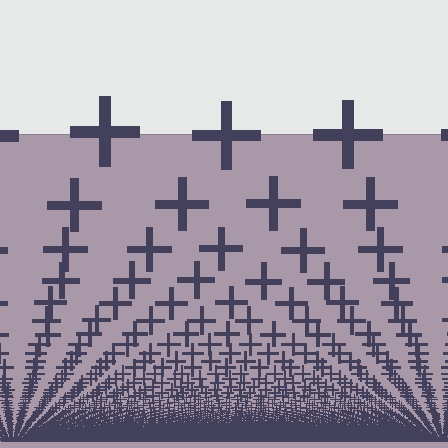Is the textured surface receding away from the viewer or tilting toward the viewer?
The surface appears to tilt toward the viewer. Texture elements get larger and sparser toward the top.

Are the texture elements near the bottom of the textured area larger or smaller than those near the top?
Smaller. The gradient is inverted — elements near the bottom are smaller and denser.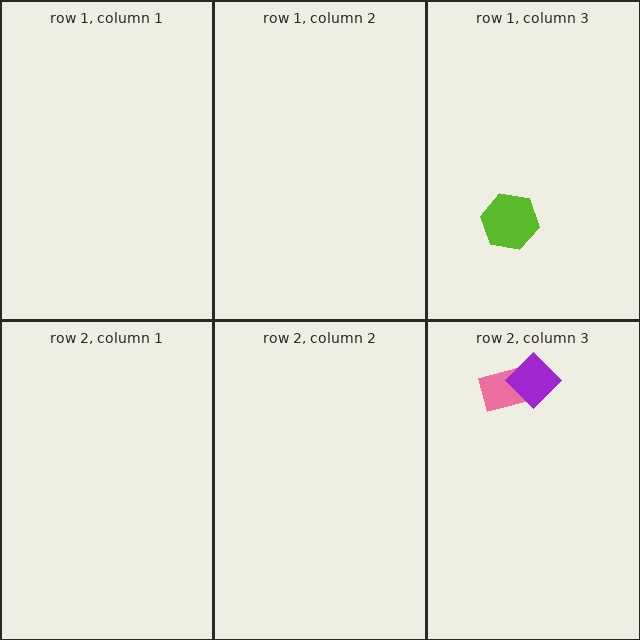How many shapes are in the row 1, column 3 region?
1.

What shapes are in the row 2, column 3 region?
The pink rectangle, the purple diamond.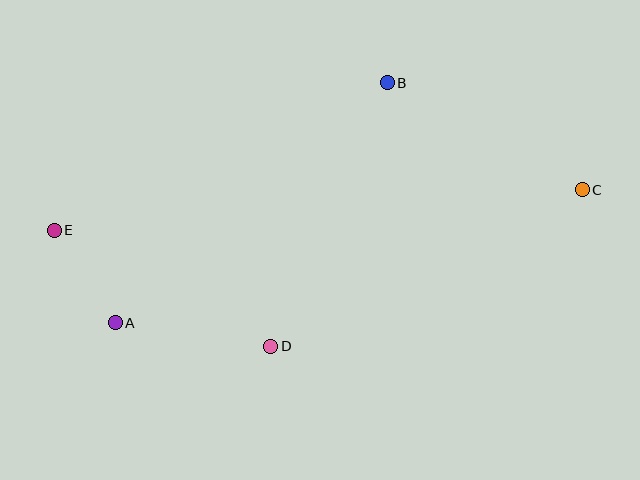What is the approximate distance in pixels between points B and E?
The distance between B and E is approximately 364 pixels.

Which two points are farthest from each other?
Points C and E are farthest from each other.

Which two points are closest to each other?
Points A and E are closest to each other.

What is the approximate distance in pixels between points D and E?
The distance between D and E is approximately 246 pixels.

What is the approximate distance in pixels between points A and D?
The distance between A and D is approximately 157 pixels.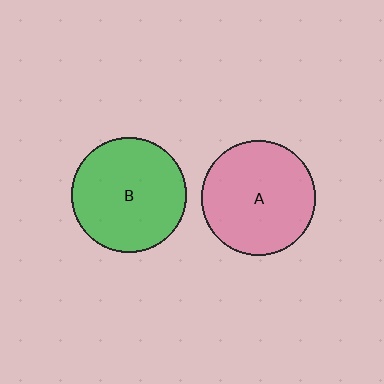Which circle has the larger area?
Circle B (green).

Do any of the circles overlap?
No, none of the circles overlap.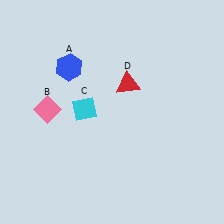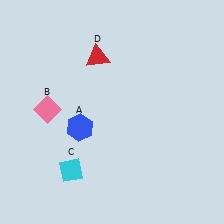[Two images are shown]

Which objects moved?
The objects that moved are: the blue hexagon (A), the cyan diamond (C), the red triangle (D).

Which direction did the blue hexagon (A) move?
The blue hexagon (A) moved down.